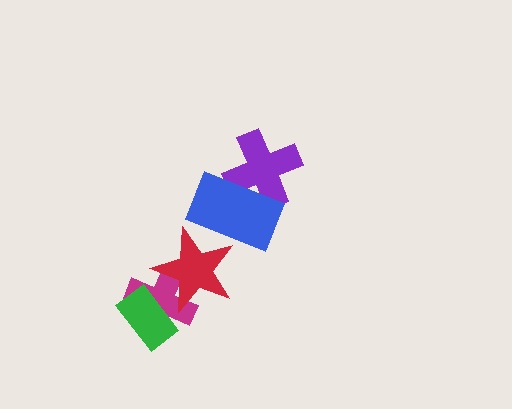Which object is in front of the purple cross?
The blue rectangle is in front of the purple cross.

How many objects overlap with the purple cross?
1 object overlaps with the purple cross.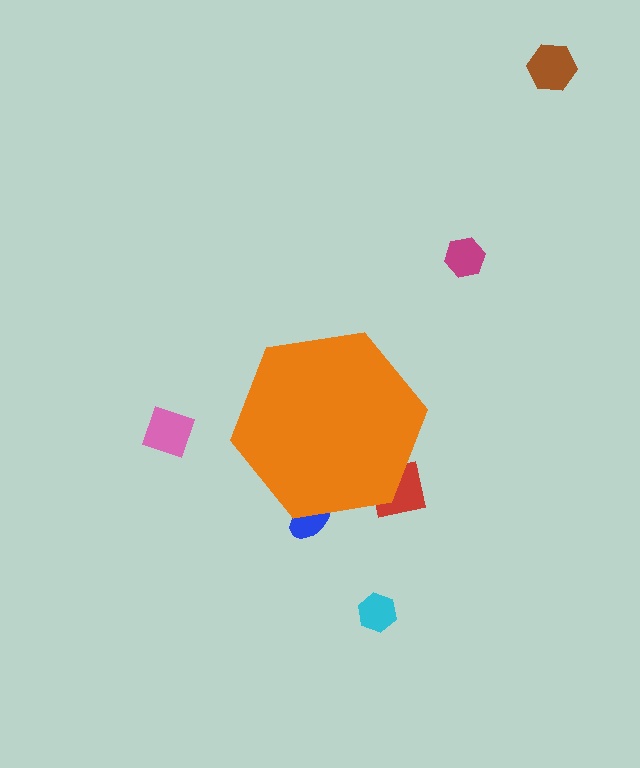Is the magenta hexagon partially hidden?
No, the magenta hexagon is fully visible.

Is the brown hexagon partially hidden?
No, the brown hexagon is fully visible.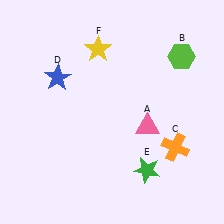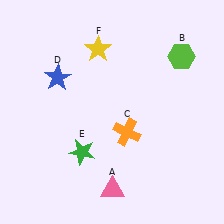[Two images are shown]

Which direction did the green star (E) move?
The green star (E) moved left.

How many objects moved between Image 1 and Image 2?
3 objects moved between the two images.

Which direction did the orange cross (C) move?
The orange cross (C) moved left.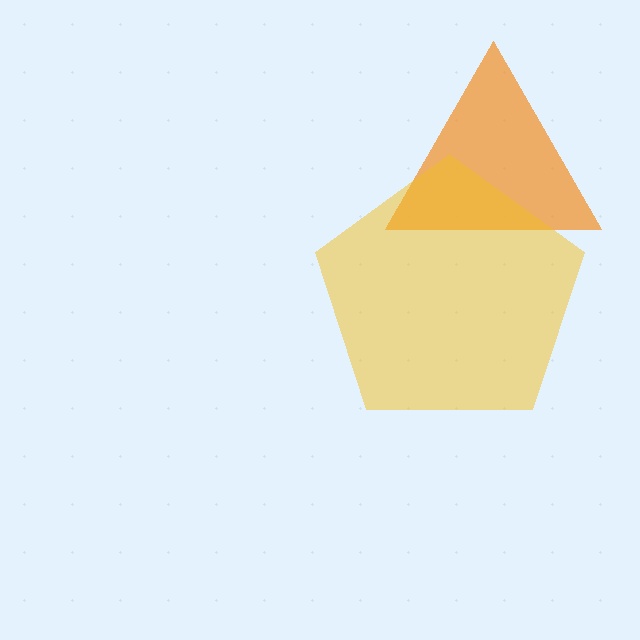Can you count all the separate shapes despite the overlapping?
Yes, there are 2 separate shapes.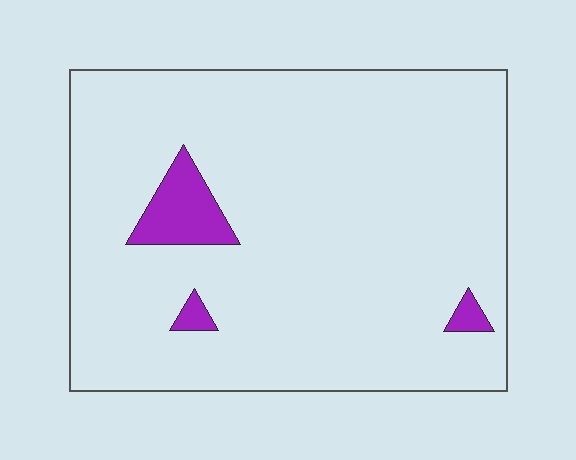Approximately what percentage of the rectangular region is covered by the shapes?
Approximately 5%.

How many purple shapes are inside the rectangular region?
3.